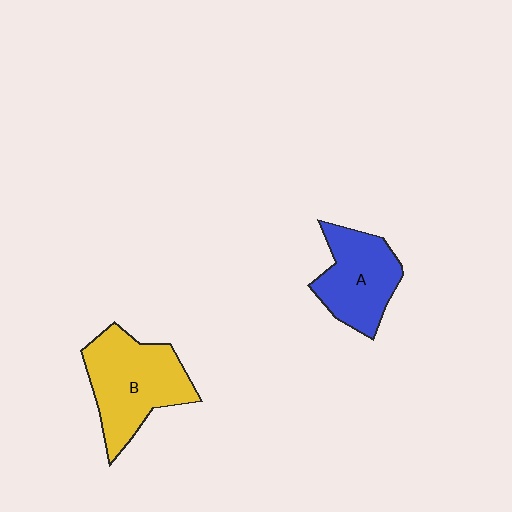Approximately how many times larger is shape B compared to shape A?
Approximately 1.3 times.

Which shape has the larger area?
Shape B (yellow).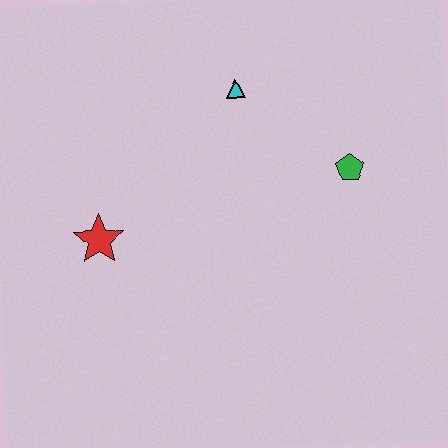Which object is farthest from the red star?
The green pentagon is farthest from the red star.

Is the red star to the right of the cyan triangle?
No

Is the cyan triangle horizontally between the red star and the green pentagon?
Yes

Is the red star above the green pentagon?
No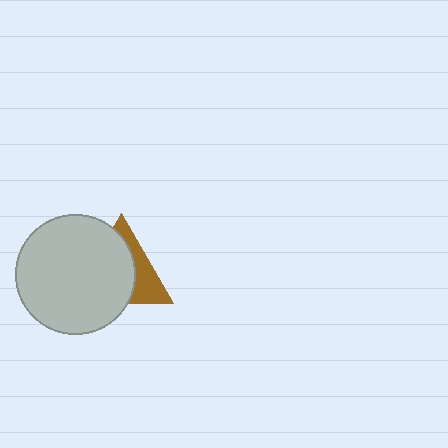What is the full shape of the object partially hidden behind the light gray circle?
The partially hidden object is a brown triangle.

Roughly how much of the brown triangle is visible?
A small part of it is visible (roughly 36%).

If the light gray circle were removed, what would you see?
You would see the complete brown triangle.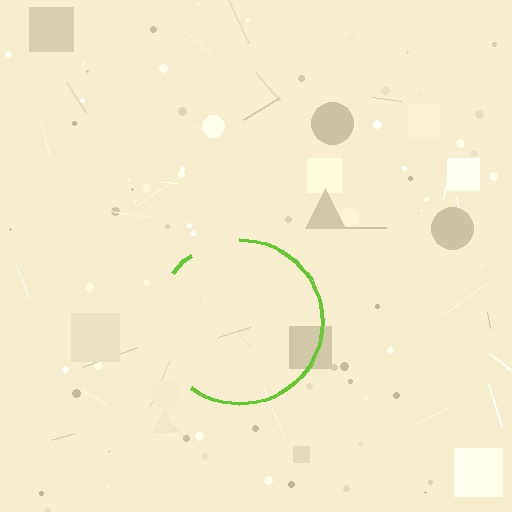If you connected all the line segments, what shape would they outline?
They would outline a circle.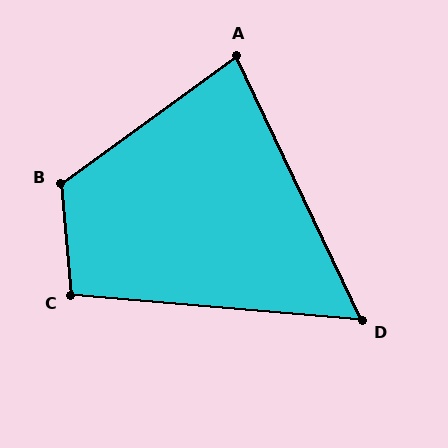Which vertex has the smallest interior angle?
D, at approximately 60 degrees.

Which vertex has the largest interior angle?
B, at approximately 120 degrees.